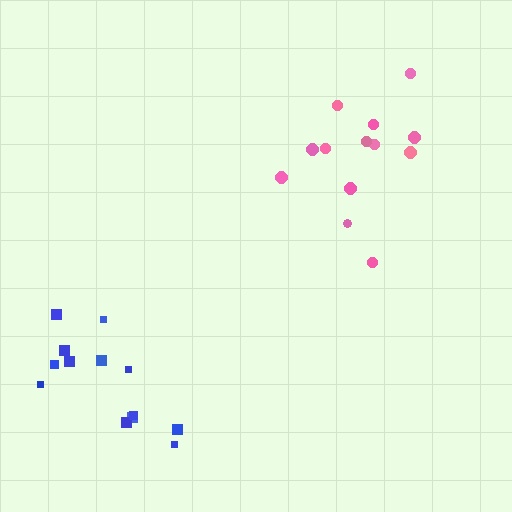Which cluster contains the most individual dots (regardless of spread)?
Pink (13).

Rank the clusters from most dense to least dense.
blue, pink.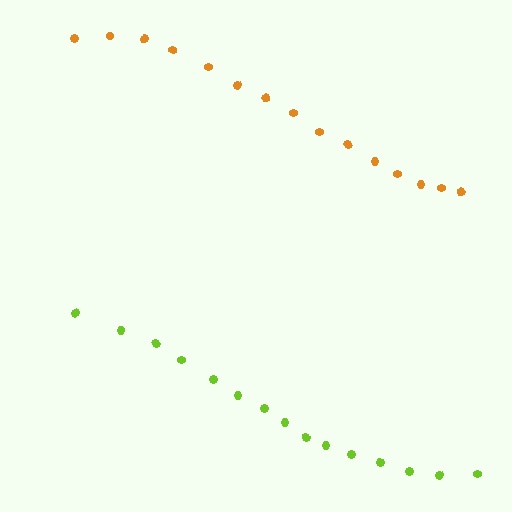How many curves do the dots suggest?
There are 2 distinct paths.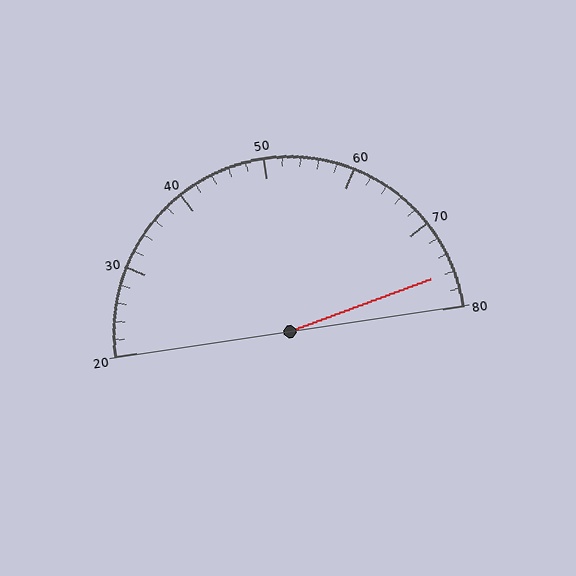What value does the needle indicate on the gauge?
The needle indicates approximately 76.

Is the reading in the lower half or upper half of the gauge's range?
The reading is in the upper half of the range (20 to 80).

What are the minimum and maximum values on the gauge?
The gauge ranges from 20 to 80.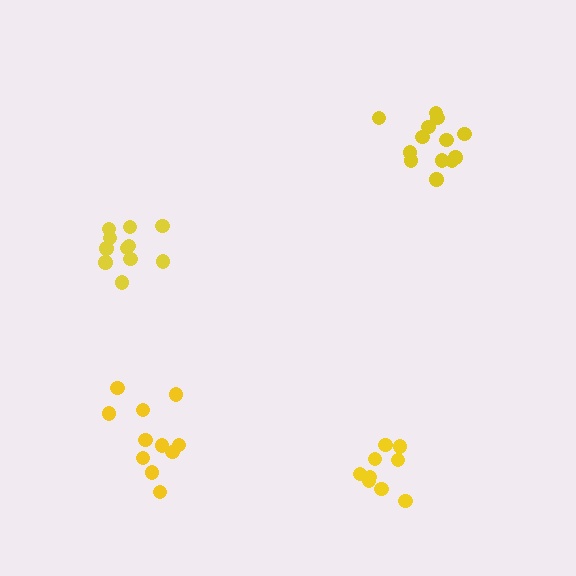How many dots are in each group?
Group 1: 11 dots, Group 2: 11 dots, Group 3: 9 dots, Group 4: 13 dots (44 total).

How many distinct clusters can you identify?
There are 4 distinct clusters.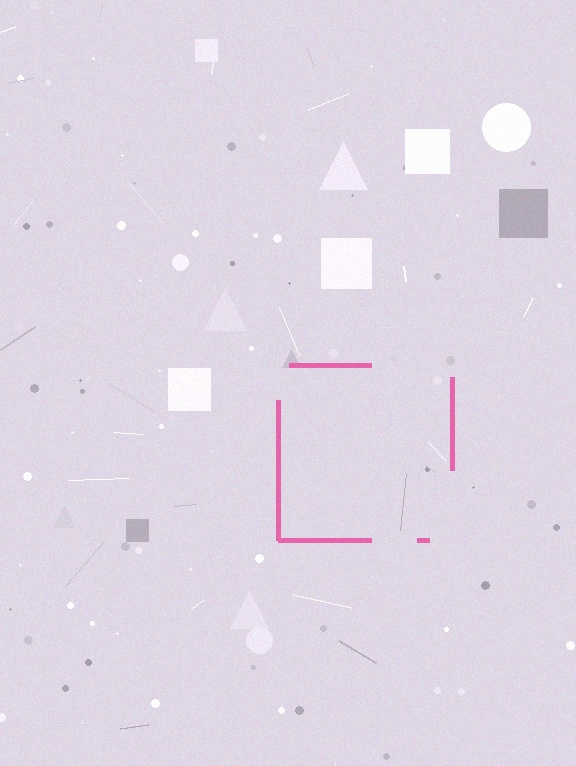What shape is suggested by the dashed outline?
The dashed outline suggests a square.